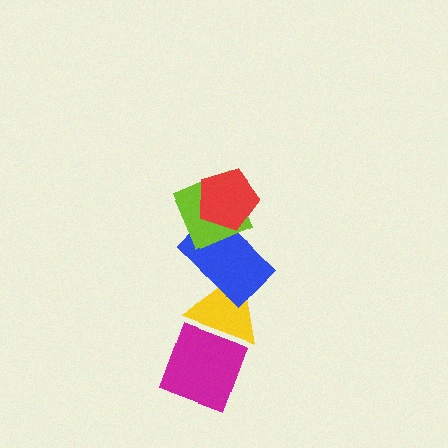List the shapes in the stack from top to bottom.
From top to bottom: the red pentagon, the lime diamond, the blue rectangle, the yellow triangle, the magenta diamond.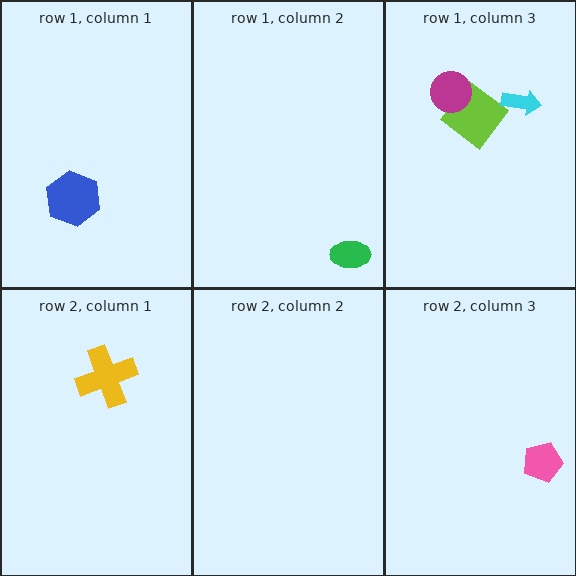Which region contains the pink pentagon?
The row 2, column 3 region.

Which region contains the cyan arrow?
The row 1, column 3 region.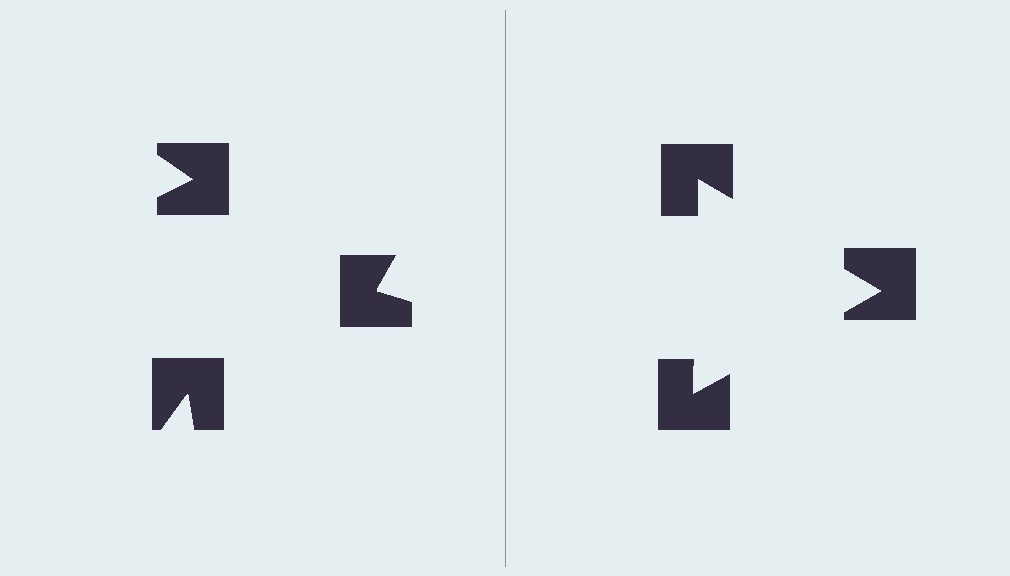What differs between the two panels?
The notched squares are positioned identically on both sides; only the wedge orientations differ. On the right they align to a triangle; on the left they are misaligned.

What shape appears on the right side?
An illusory triangle.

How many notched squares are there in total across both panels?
6 — 3 on each side.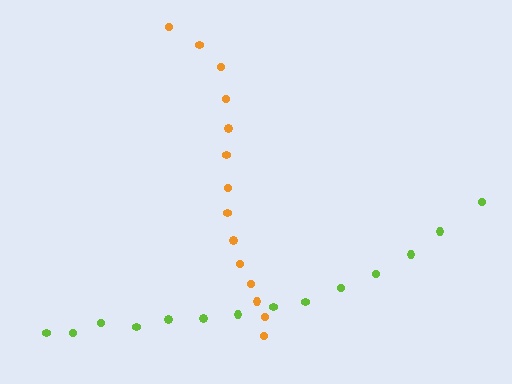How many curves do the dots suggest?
There are 2 distinct paths.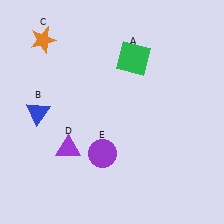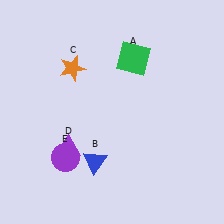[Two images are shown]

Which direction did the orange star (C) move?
The orange star (C) moved right.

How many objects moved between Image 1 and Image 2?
3 objects moved between the two images.